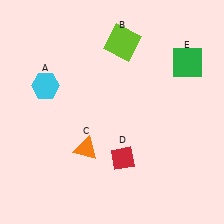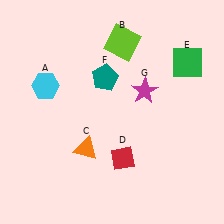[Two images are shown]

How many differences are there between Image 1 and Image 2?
There are 2 differences between the two images.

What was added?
A teal pentagon (F), a magenta star (G) were added in Image 2.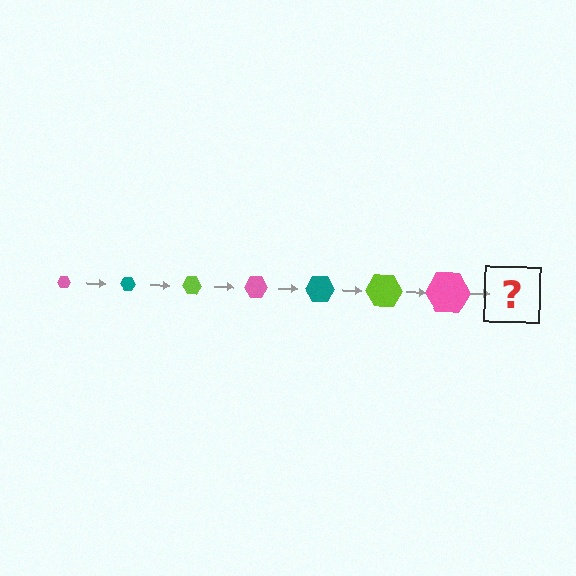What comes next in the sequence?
The next element should be a teal hexagon, larger than the previous one.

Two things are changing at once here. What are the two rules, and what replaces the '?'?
The two rules are that the hexagon grows larger each step and the color cycles through pink, teal, and lime. The '?' should be a teal hexagon, larger than the previous one.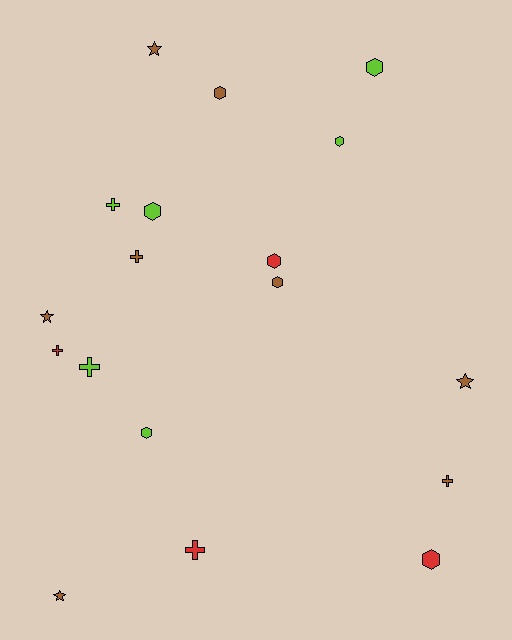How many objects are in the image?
There are 18 objects.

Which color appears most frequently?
Brown, with 8 objects.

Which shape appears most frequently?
Hexagon, with 8 objects.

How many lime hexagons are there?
There are 4 lime hexagons.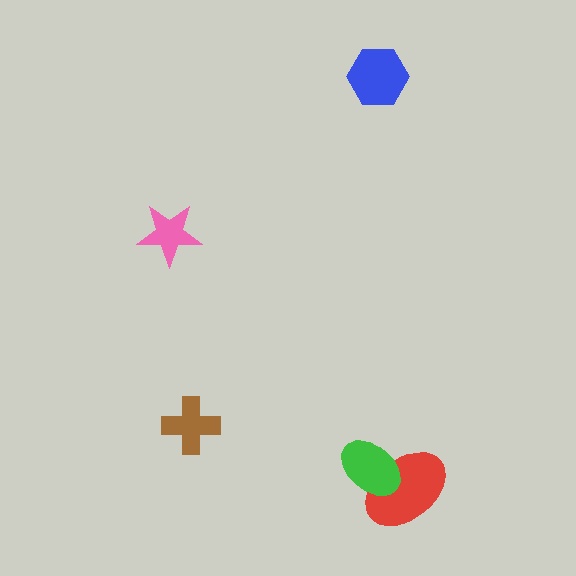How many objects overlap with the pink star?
0 objects overlap with the pink star.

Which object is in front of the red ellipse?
The green ellipse is in front of the red ellipse.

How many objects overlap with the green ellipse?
1 object overlaps with the green ellipse.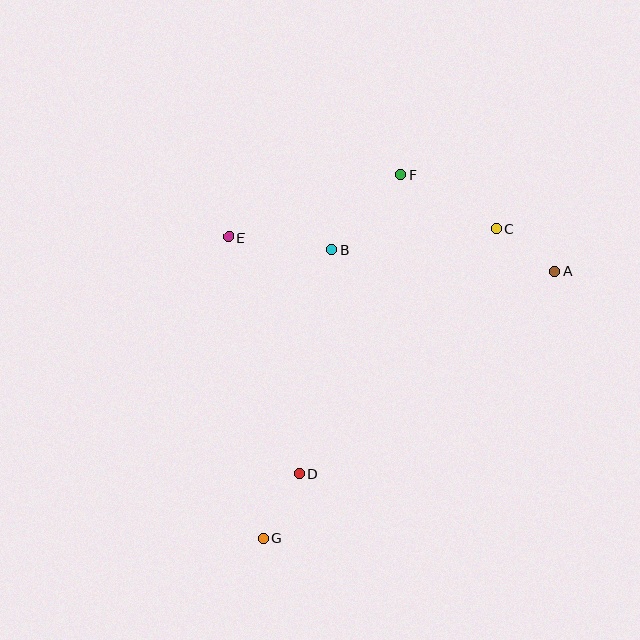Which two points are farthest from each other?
Points A and G are farthest from each other.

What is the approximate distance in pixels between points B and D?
The distance between B and D is approximately 227 pixels.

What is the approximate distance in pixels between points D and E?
The distance between D and E is approximately 247 pixels.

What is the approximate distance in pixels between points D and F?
The distance between D and F is approximately 316 pixels.